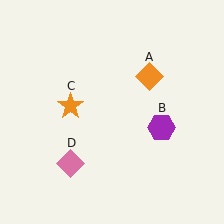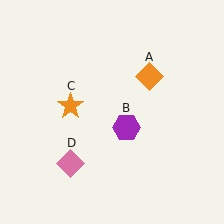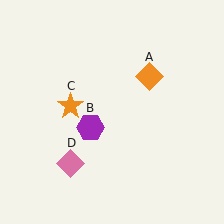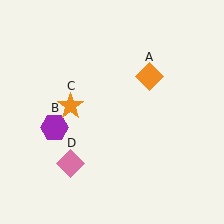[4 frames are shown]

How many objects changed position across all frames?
1 object changed position: purple hexagon (object B).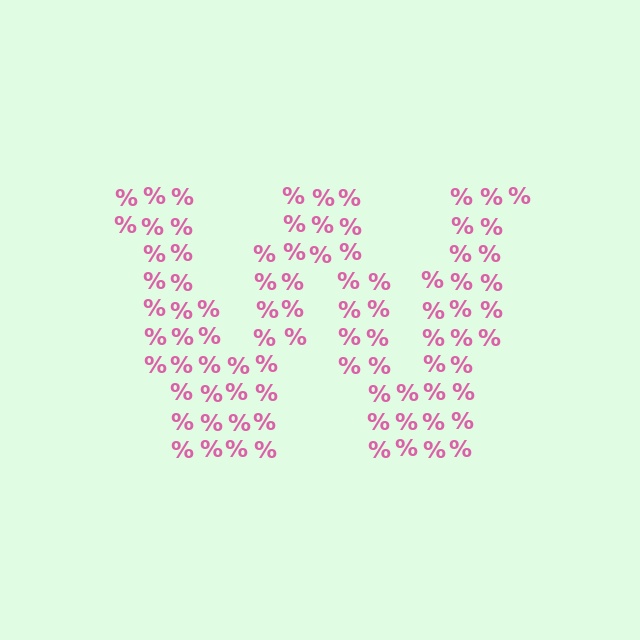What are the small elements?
The small elements are percent signs.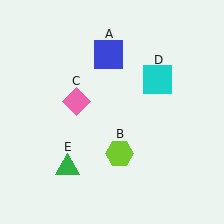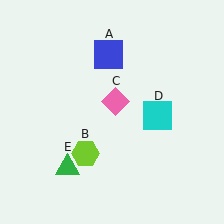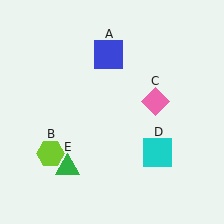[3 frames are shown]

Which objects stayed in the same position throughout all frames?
Blue square (object A) and green triangle (object E) remained stationary.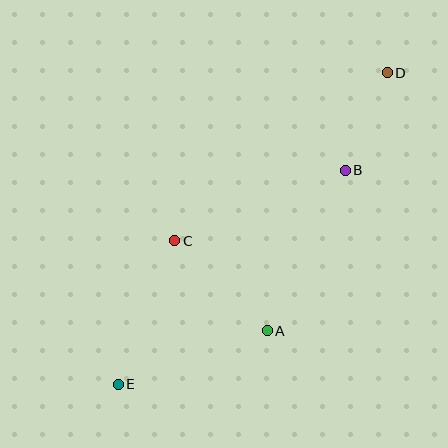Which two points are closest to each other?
Points B and D are closest to each other.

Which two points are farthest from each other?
Points D and E are farthest from each other.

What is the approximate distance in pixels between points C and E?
The distance between C and E is approximately 154 pixels.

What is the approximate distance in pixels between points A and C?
The distance between A and C is approximately 129 pixels.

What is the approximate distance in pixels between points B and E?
The distance between B and E is approximately 312 pixels.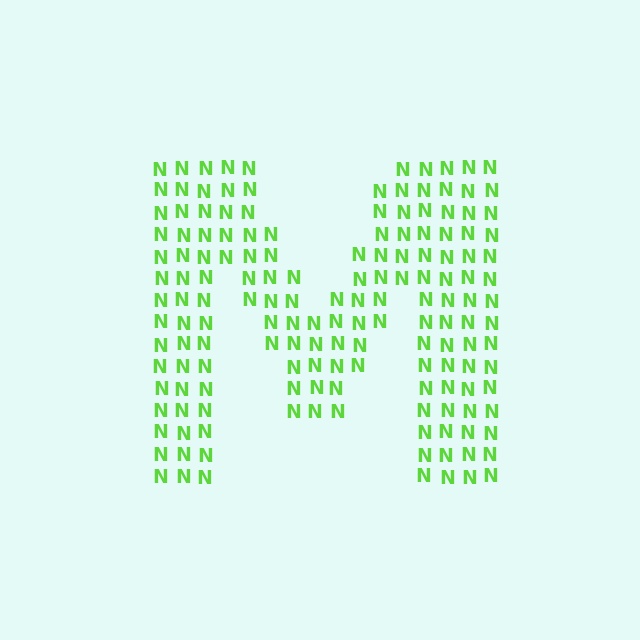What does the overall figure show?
The overall figure shows the letter M.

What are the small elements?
The small elements are letter N's.